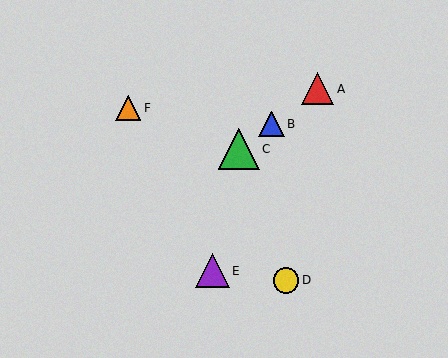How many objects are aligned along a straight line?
3 objects (A, B, C) are aligned along a straight line.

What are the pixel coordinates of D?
Object D is at (286, 280).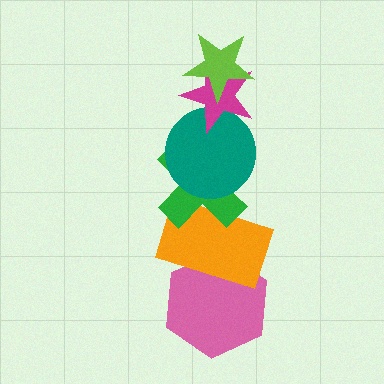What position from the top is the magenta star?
The magenta star is 2nd from the top.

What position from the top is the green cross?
The green cross is 4th from the top.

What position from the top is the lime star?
The lime star is 1st from the top.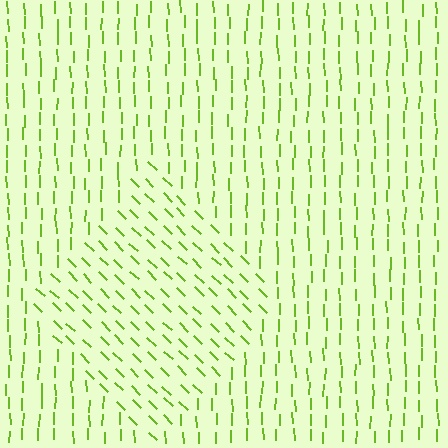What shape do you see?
I see a diamond.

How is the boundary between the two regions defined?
The boundary is defined purely by a change in line orientation (approximately 45 degrees difference). All lines are the same color and thickness.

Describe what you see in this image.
The image is filled with small lime line segments. A diamond region in the image has lines oriented differently from the surrounding lines, creating a visible texture boundary.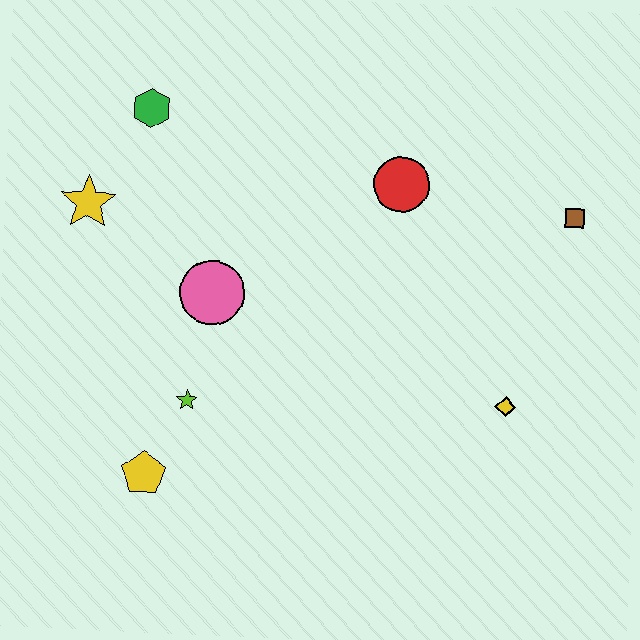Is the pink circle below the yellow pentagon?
No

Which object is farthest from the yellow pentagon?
The brown square is farthest from the yellow pentagon.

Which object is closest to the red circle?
The brown square is closest to the red circle.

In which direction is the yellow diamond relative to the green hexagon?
The yellow diamond is to the right of the green hexagon.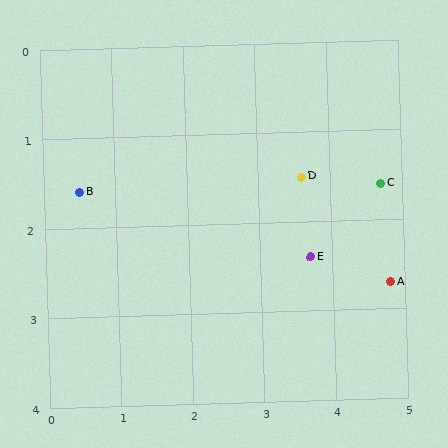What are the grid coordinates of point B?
Point B is at approximately (0.5, 1.6).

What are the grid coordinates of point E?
Point E is at approximately (3.7, 2.4).